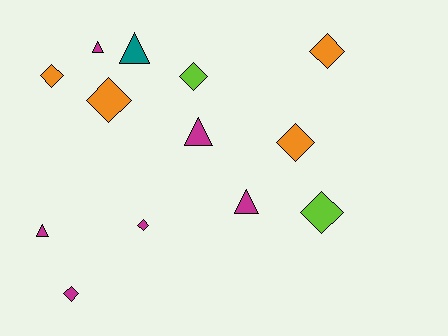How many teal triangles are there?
There is 1 teal triangle.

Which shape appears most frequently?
Diamond, with 8 objects.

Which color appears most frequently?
Magenta, with 6 objects.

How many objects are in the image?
There are 13 objects.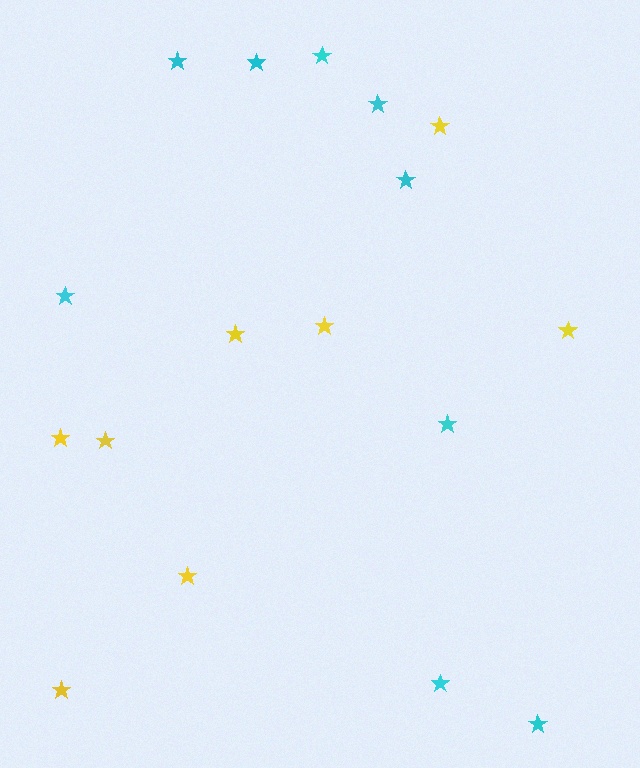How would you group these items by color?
There are 2 groups: one group of yellow stars (8) and one group of cyan stars (9).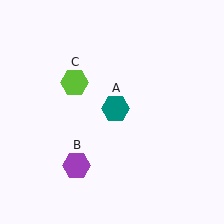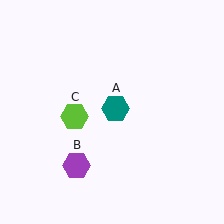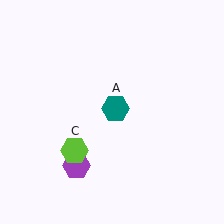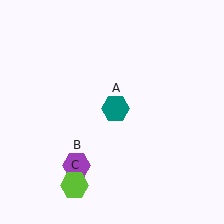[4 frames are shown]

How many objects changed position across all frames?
1 object changed position: lime hexagon (object C).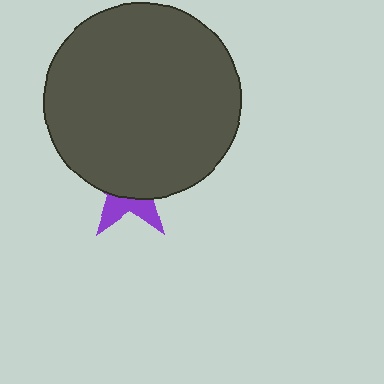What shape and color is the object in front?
The object in front is a dark gray circle.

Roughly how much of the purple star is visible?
A small part of it is visible (roughly 32%).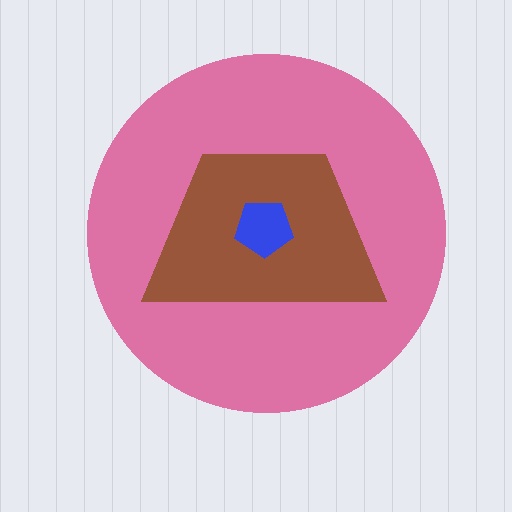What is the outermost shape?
The pink circle.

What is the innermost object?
The blue pentagon.